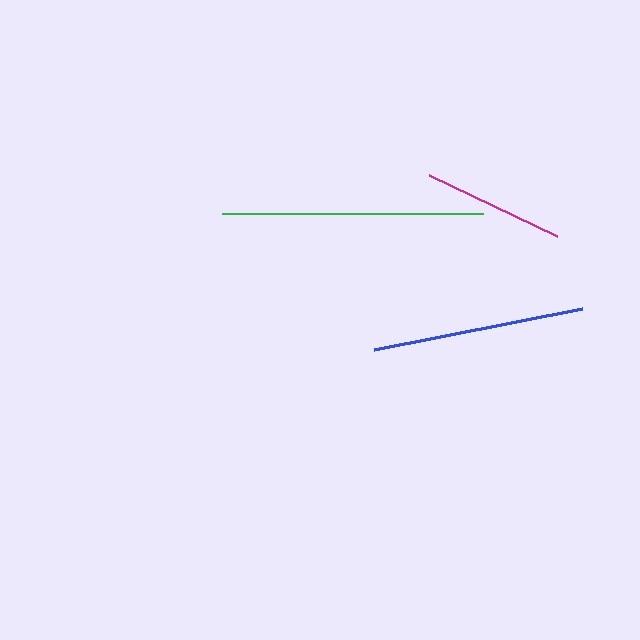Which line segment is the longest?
The green line is the longest at approximately 261 pixels.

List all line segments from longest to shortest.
From longest to shortest: green, blue, magenta.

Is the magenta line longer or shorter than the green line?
The green line is longer than the magenta line.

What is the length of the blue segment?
The blue segment is approximately 213 pixels long.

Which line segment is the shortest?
The magenta line is the shortest at approximately 141 pixels.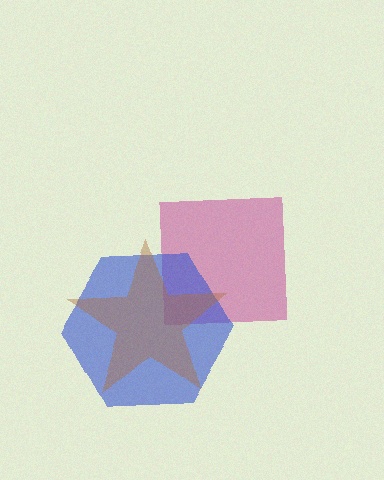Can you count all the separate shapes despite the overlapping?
Yes, there are 3 separate shapes.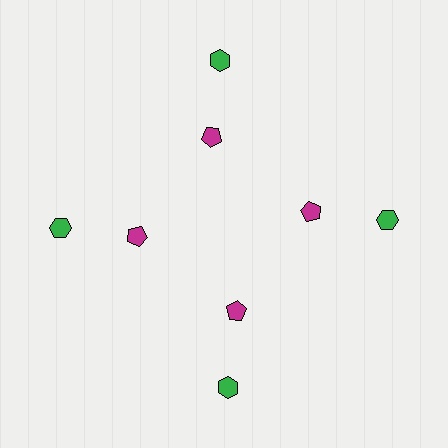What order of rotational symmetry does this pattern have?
This pattern has 4-fold rotational symmetry.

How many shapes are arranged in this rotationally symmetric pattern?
There are 8 shapes, arranged in 4 groups of 2.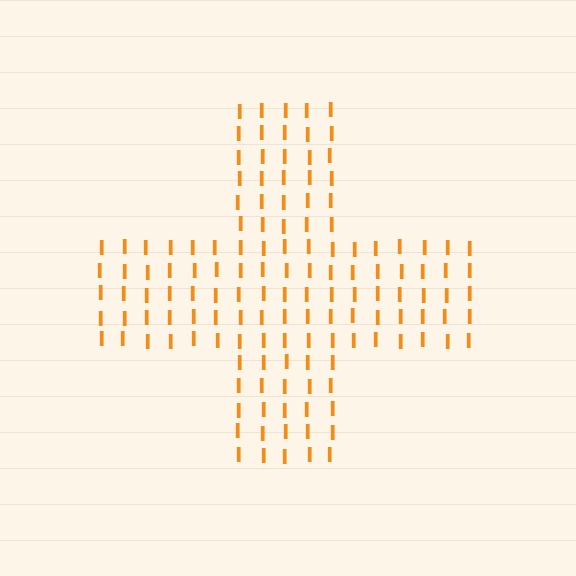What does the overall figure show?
The overall figure shows a cross.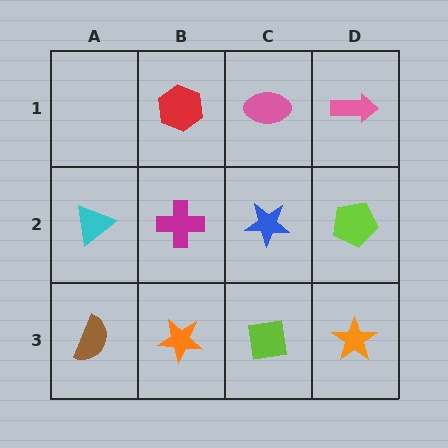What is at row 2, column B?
A magenta cross.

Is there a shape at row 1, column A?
No, that cell is empty.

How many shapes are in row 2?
4 shapes.